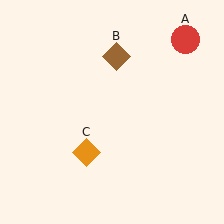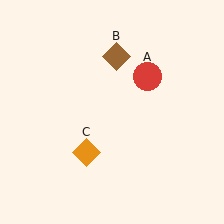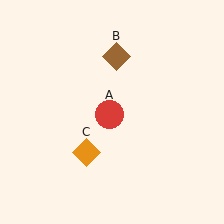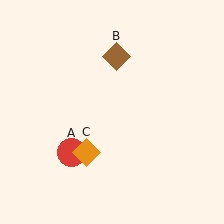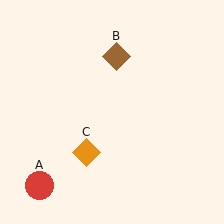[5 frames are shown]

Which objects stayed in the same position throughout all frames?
Brown diamond (object B) and orange diamond (object C) remained stationary.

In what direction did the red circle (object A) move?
The red circle (object A) moved down and to the left.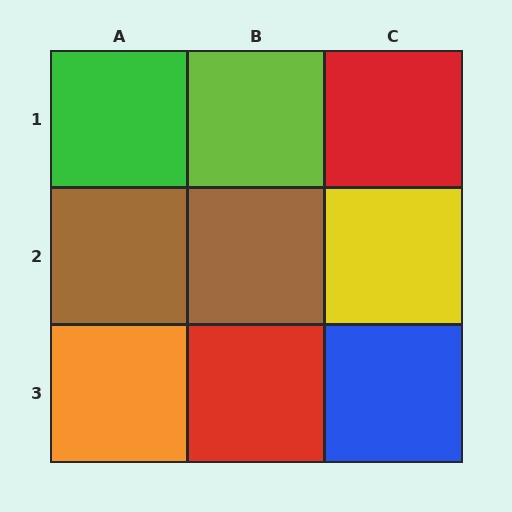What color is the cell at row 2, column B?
Brown.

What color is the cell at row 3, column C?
Blue.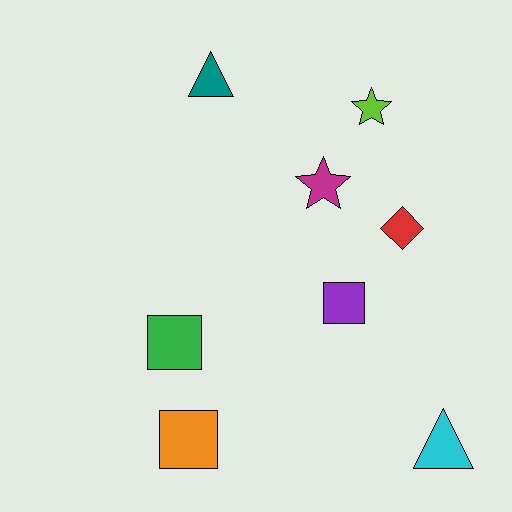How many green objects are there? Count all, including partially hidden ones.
There is 1 green object.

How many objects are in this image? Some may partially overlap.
There are 8 objects.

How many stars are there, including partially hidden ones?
There are 2 stars.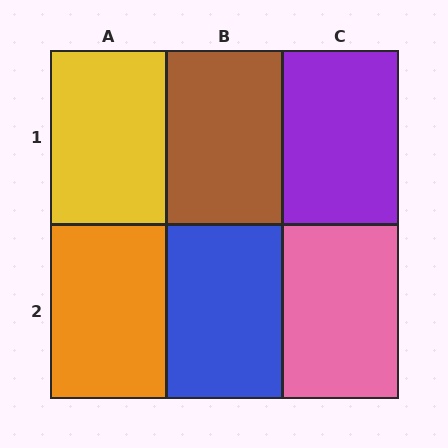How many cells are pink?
1 cell is pink.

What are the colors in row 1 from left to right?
Yellow, brown, purple.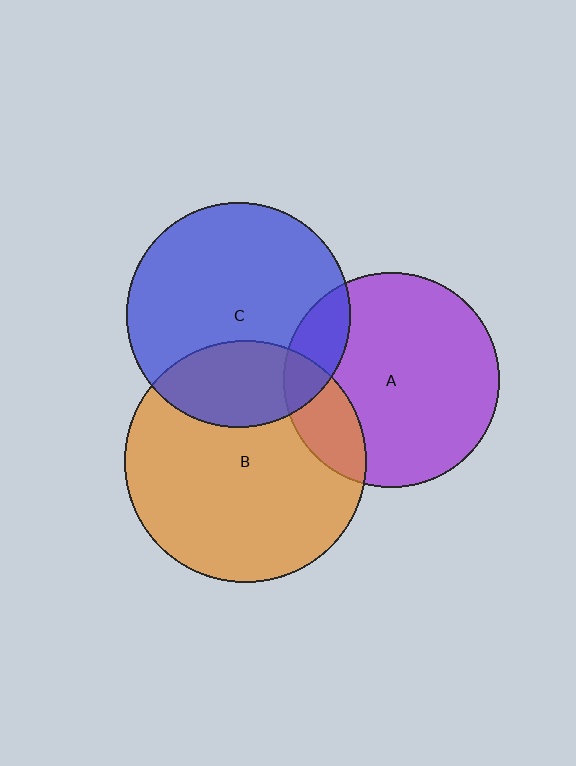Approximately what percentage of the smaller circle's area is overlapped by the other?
Approximately 20%.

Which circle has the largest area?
Circle B (orange).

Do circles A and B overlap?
Yes.